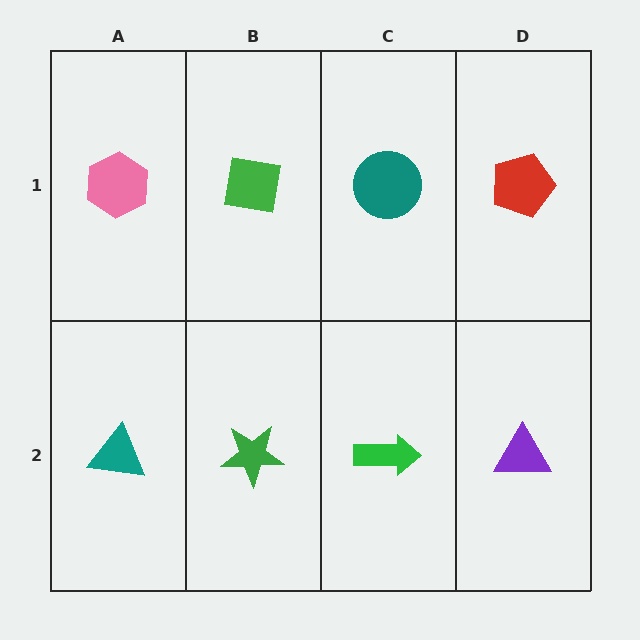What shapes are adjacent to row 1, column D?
A purple triangle (row 2, column D), a teal circle (row 1, column C).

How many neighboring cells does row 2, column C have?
3.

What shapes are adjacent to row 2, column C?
A teal circle (row 1, column C), a green star (row 2, column B), a purple triangle (row 2, column D).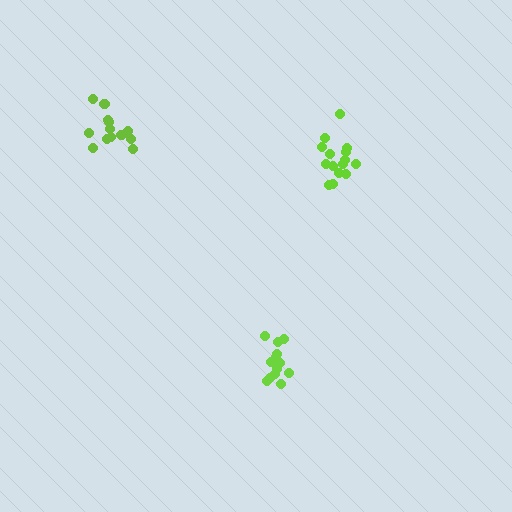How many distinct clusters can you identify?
There are 3 distinct clusters.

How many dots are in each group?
Group 1: 14 dots, Group 2: 15 dots, Group 3: 13 dots (42 total).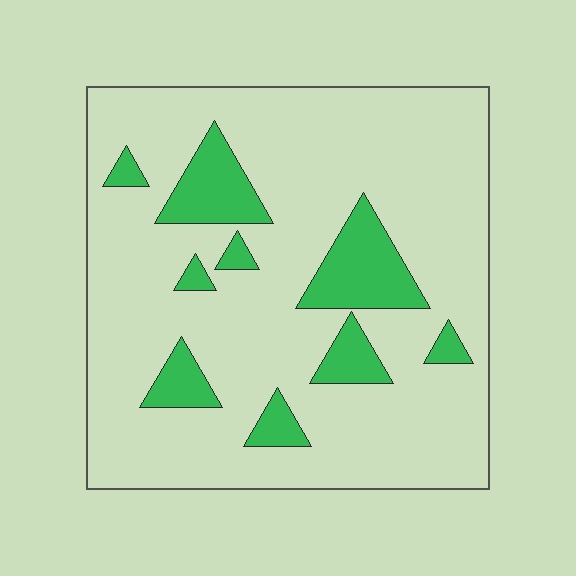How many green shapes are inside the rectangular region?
9.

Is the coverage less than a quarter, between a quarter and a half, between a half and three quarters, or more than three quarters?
Less than a quarter.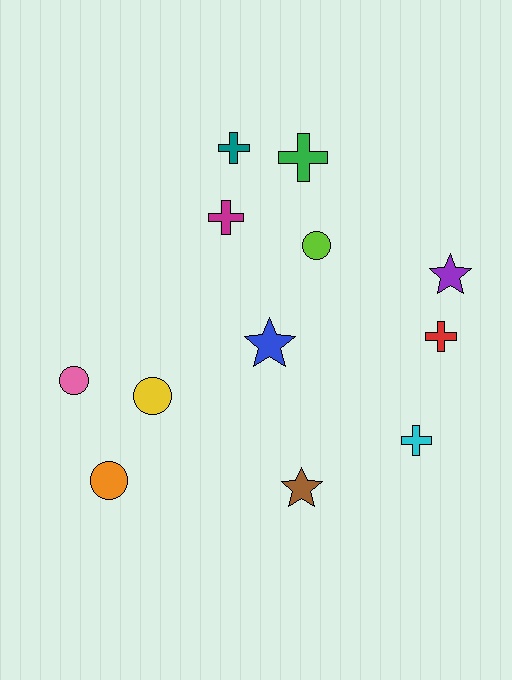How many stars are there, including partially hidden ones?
There are 3 stars.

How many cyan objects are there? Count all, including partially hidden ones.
There is 1 cyan object.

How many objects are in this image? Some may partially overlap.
There are 12 objects.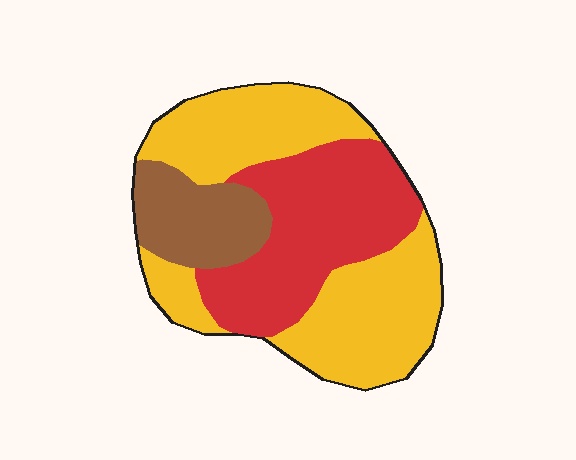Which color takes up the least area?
Brown, at roughly 15%.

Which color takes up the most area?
Yellow, at roughly 50%.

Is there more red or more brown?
Red.